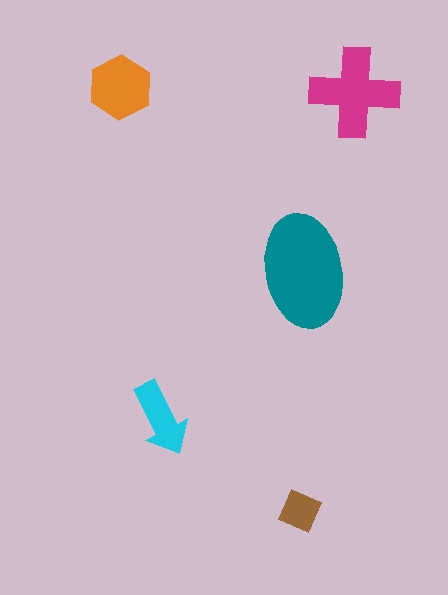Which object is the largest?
The teal ellipse.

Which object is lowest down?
The brown diamond is bottommost.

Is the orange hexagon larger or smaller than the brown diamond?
Larger.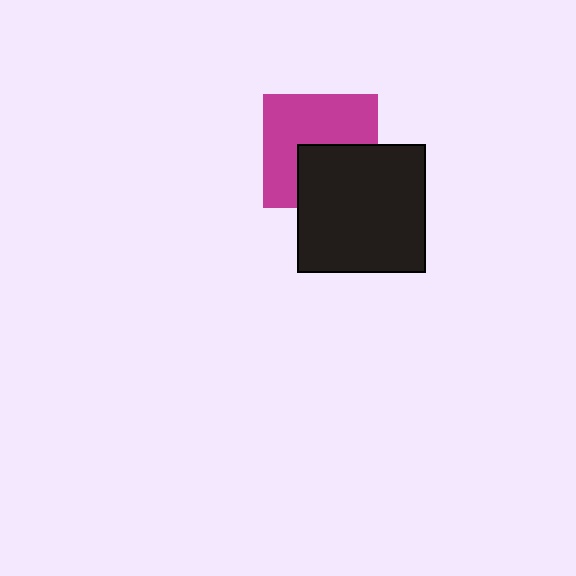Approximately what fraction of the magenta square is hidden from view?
Roughly 39% of the magenta square is hidden behind the black square.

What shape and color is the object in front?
The object in front is a black square.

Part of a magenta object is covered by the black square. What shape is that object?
It is a square.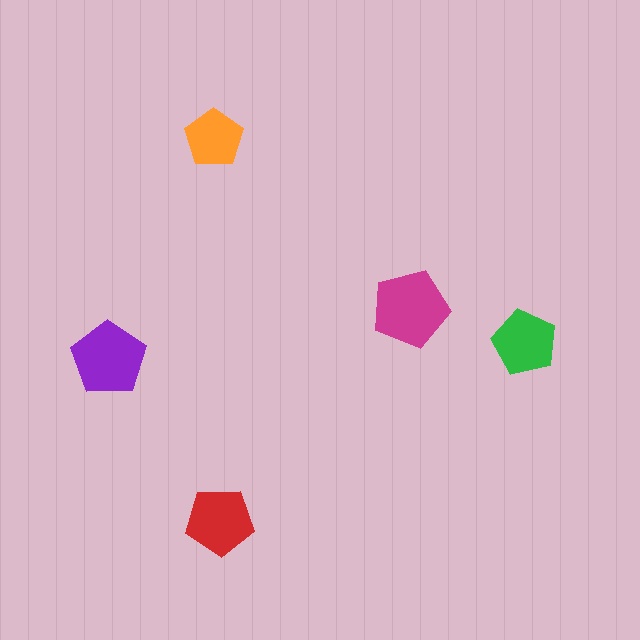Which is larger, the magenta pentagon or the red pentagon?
The magenta one.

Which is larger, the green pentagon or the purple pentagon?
The purple one.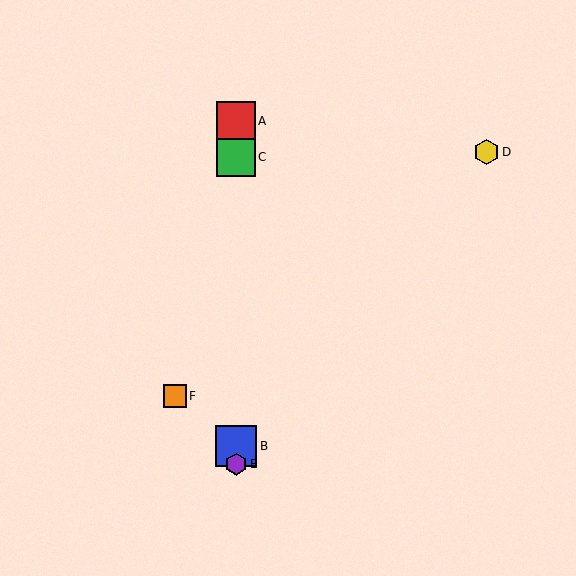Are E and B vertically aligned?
Yes, both are at x≈236.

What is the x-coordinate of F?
Object F is at x≈175.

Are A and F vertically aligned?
No, A is at x≈236 and F is at x≈175.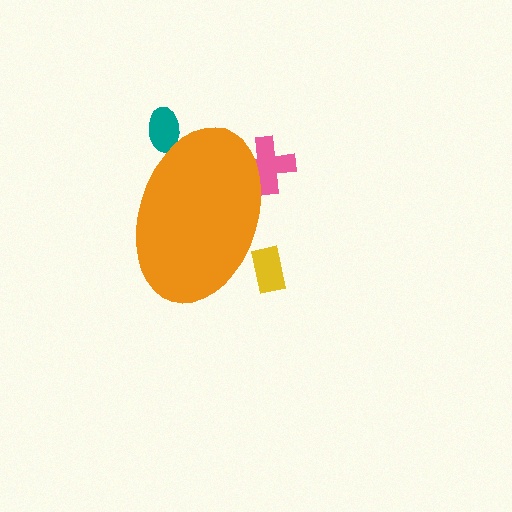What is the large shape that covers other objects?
An orange ellipse.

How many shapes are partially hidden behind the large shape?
3 shapes are partially hidden.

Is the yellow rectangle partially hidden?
Yes, the yellow rectangle is partially hidden behind the orange ellipse.